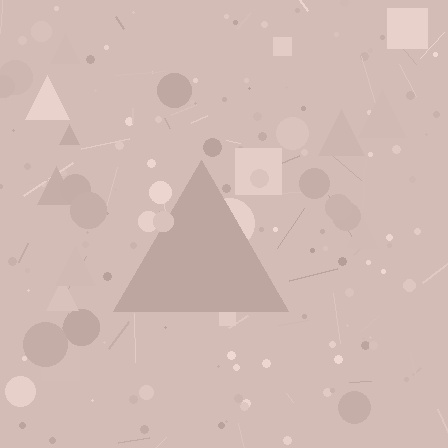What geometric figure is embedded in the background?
A triangle is embedded in the background.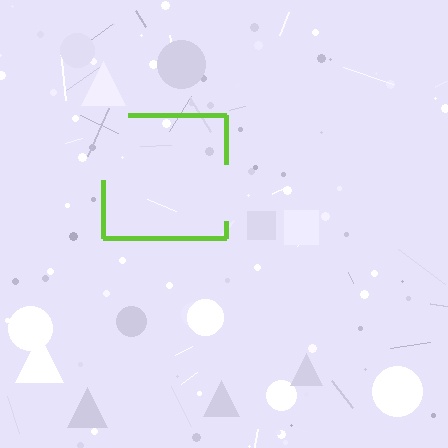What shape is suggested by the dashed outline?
The dashed outline suggests a square.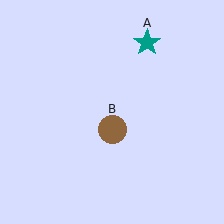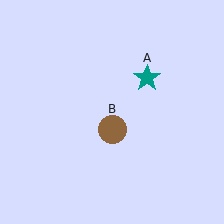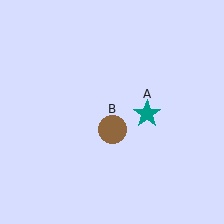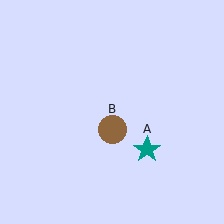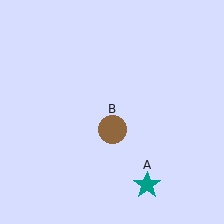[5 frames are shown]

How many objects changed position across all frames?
1 object changed position: teal star (object A).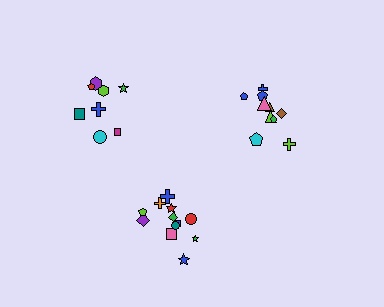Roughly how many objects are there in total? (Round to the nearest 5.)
Roughly 30 objects in total.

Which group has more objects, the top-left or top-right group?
The top-right group.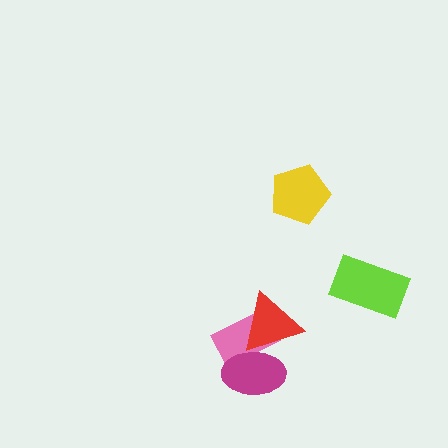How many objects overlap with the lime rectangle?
0 objects overlap with the lime rectangle.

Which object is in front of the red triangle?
The magenta ellipse is in front of the red triangle.